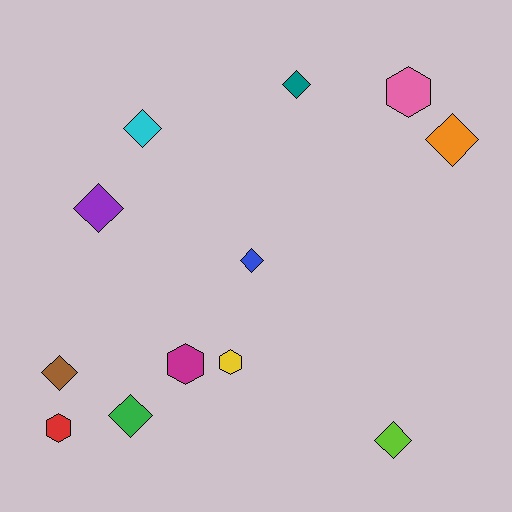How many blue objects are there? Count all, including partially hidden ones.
There is 1 blue object.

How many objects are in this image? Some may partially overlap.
There are 12 objects.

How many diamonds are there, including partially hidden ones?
There are 8 diamonds.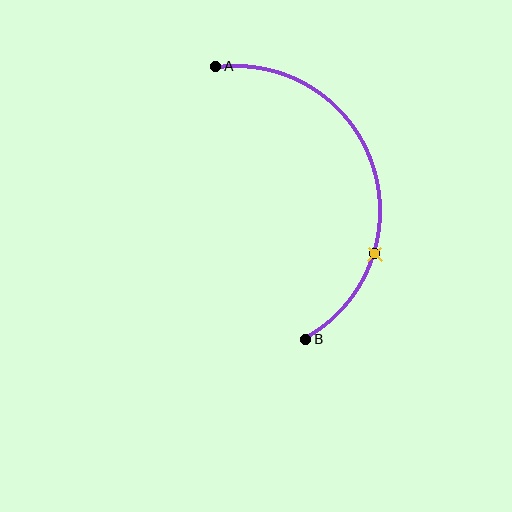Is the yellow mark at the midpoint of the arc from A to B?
No. The yellow mark lies on the arc but is closer to endpoint B. The arc midpoint would be at the point on the curve equidistant along the arc from both A and B.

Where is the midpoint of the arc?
The arc midpoint is the point on the curve farthest from the straight line joining A and B. It sits to the right of that line.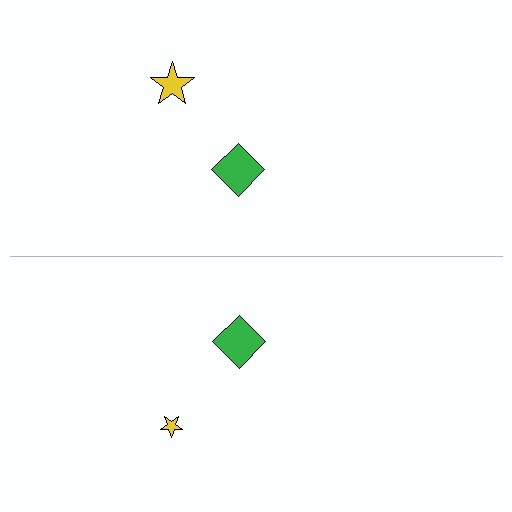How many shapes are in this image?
There are 4 shapes in this image.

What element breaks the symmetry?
The yellow star on the bottom side has a different size than its mirror counterpart.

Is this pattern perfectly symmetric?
No, the pattern is not perfectly symmetric. The yellow star on the bottom side has a different size than its mirror counterpart.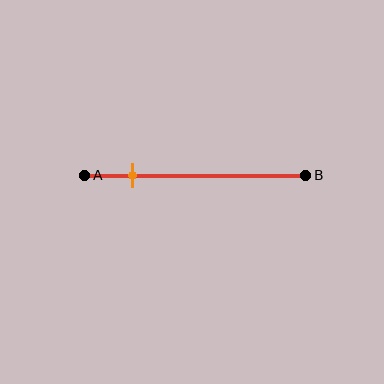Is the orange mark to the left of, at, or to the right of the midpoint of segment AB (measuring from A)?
The orange mark is to the left of the midpoint of segment AB.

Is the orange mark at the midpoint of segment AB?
No, the mark is at about 20% from A, not at the 50% midpoint.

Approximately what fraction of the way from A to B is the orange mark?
The orange mark is approximately 20% of the way from A to B.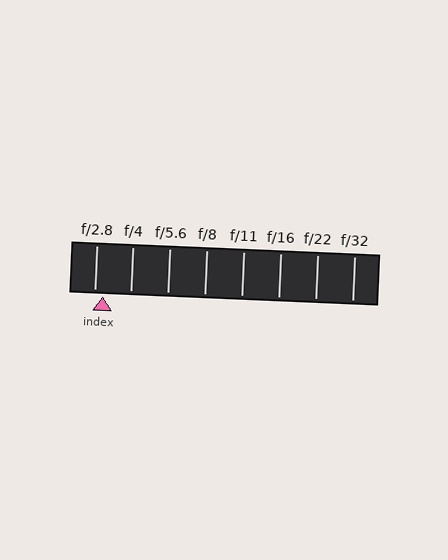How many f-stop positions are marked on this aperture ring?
There are 8 f-stop positions marked.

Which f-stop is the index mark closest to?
The index mark is closest to f/2.8.